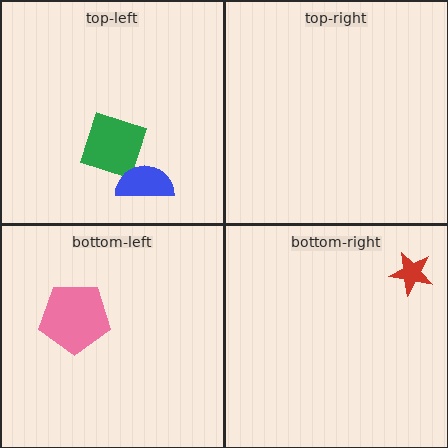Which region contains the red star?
The bottom-right region.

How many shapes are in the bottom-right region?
1.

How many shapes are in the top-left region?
2.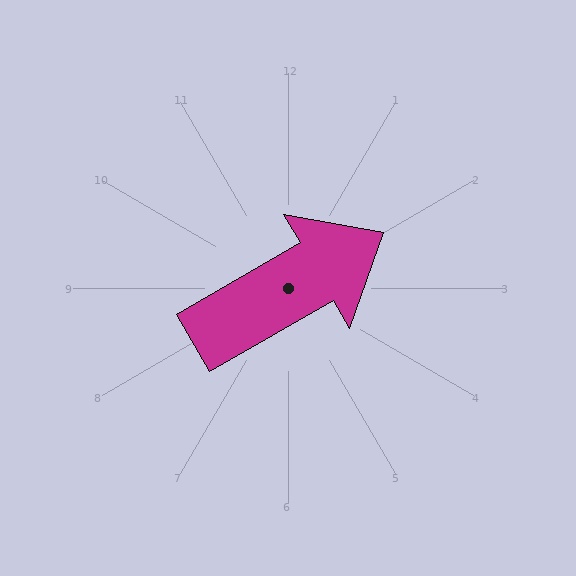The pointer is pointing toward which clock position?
Roughly 2 o'clock.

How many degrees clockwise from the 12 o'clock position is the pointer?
Approximately 60 degrees.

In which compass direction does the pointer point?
Northeast.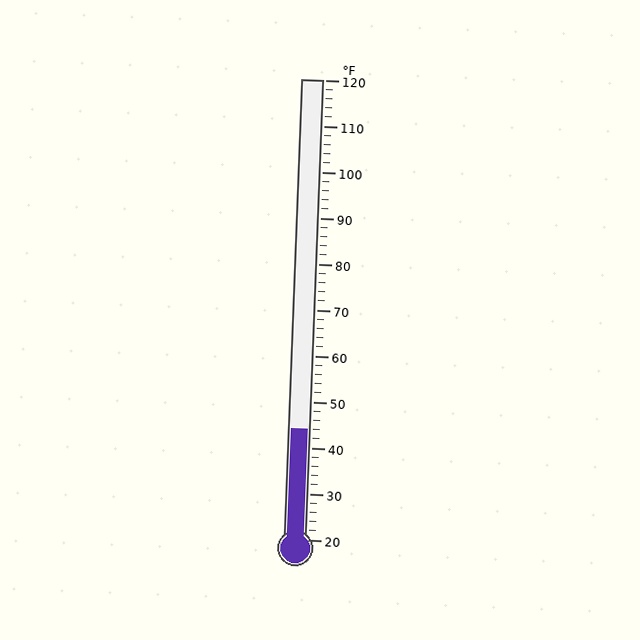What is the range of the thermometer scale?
The thermometer scale ranges from 20°F to 120°F.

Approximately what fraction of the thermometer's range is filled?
The thermometer is filled to approximately 25% of its range.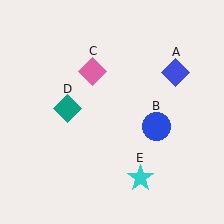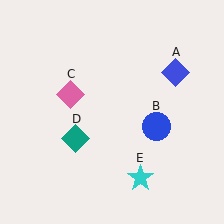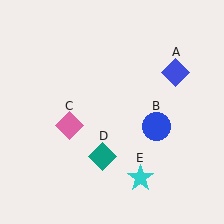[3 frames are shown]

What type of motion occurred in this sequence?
The pink diamond (object C), teal diamond (object D) rotated counterclockwise around the center of the scene.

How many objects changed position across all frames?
2 objects changed position: pink diamond (object C), teal diamond (object D).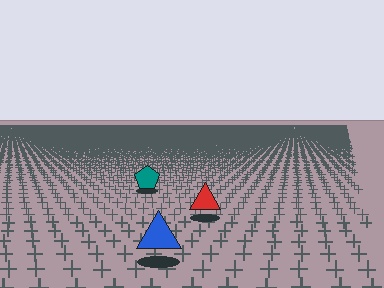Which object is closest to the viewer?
The blue triangle is closest. The texture marks near it are larger and more spread out.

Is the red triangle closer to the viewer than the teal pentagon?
Yes. The red triangle is closer — you can tell from the texture gradient: the ground texture is coarser near it.